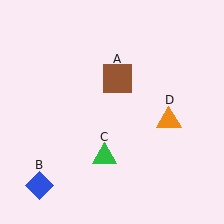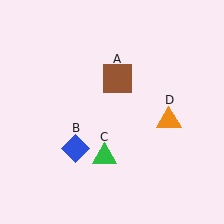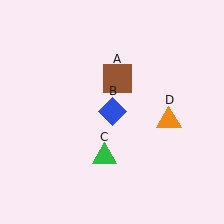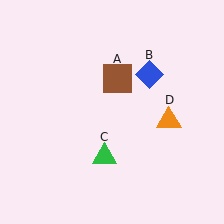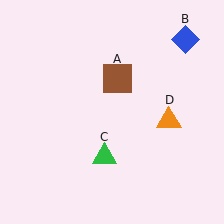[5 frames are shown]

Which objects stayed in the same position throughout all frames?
Brown square (object A) and green triangle (object C) and orange triangle (object D) remained stationary.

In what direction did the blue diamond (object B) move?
The blue diamond (object B) moved up and to the right.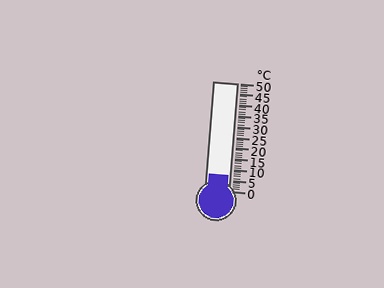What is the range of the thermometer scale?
The thermometer scale ranges from 0°C to 50°C.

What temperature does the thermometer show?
The thermometer shows approximately 7°C.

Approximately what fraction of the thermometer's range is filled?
The thermometer is filled to approximately 15% of its range.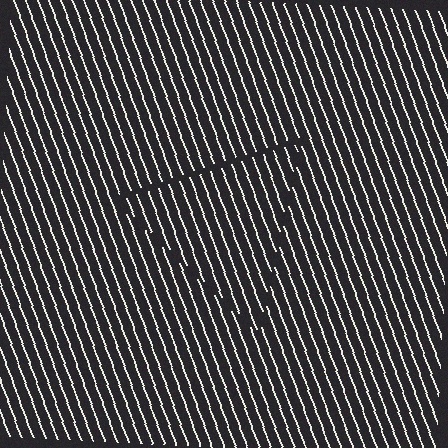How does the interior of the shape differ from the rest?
The interior of the shape contains the same grating, shifted by half a period — the contour is defined by the phase discontinuity where line-ends from the inner and outer gratings abut.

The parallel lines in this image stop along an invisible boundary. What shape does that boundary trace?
An illusory triangle. The interior of the shape contains the same grating, shifted by half a period — the contour is defined by the phase discontinuity where line-ends from the inner and outer gratings abut.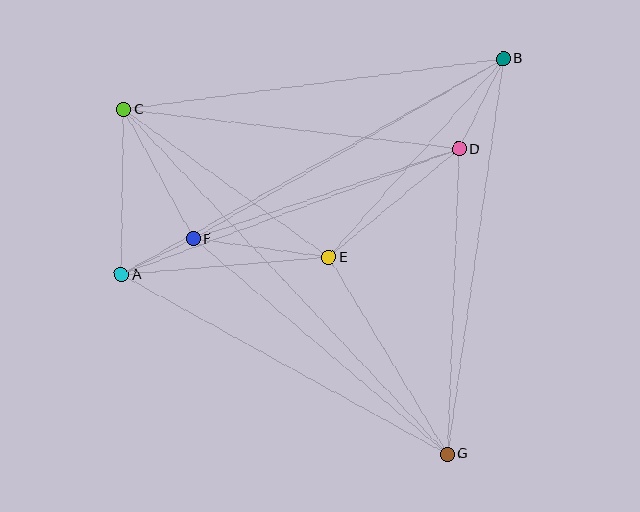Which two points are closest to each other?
Points A and F are closest to each other.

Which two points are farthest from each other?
Points C and G are farthest from each other.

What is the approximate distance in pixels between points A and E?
The distance between A and E is approximately 208 pixels.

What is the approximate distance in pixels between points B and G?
The distance between B and G is approximately 399 pixels.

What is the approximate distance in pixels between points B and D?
The distance between B and D is approximately 100 pixels.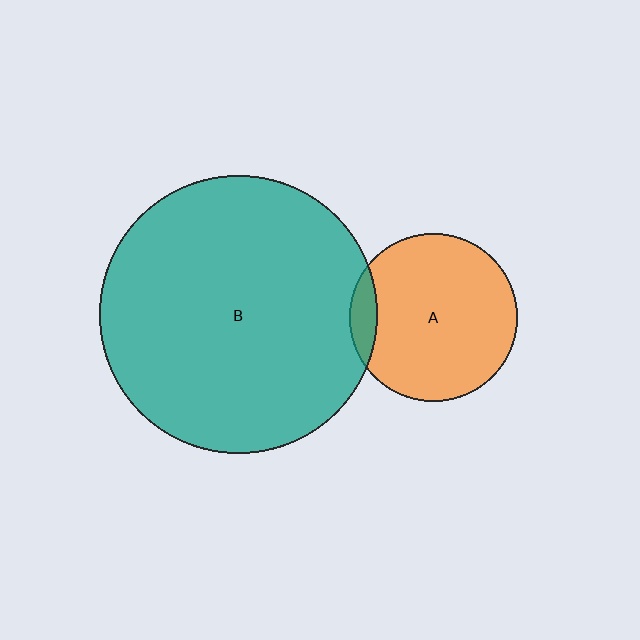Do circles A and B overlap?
Yes.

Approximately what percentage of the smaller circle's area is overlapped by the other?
Approximately 10%.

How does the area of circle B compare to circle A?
Approximately 2.7 times.